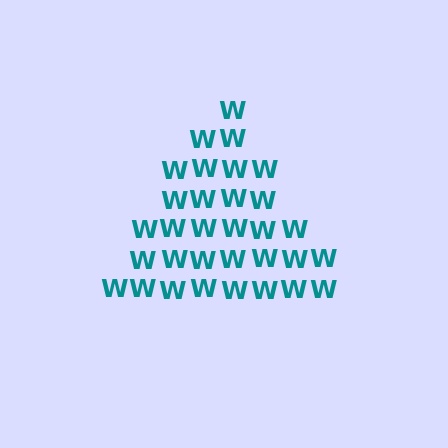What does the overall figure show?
The overall figure shows a triangle.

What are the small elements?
The small elements are letter W's.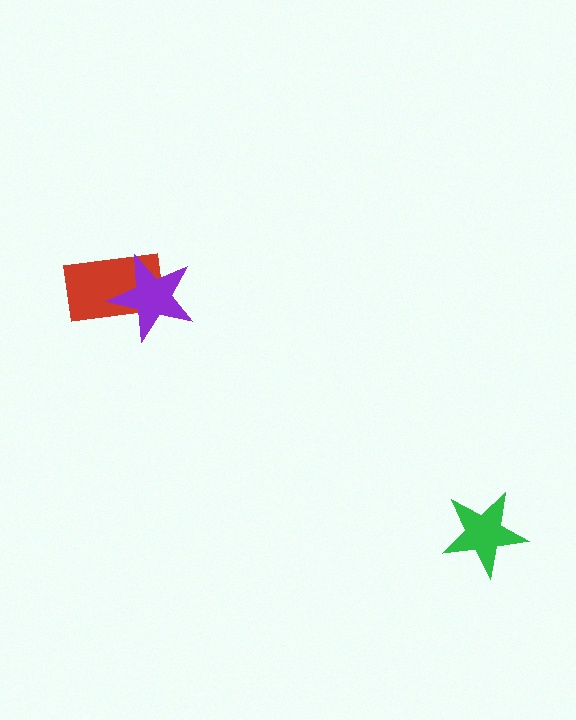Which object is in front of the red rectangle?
The purple star is in front of the red rectangle.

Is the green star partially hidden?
No, no other shape covers it.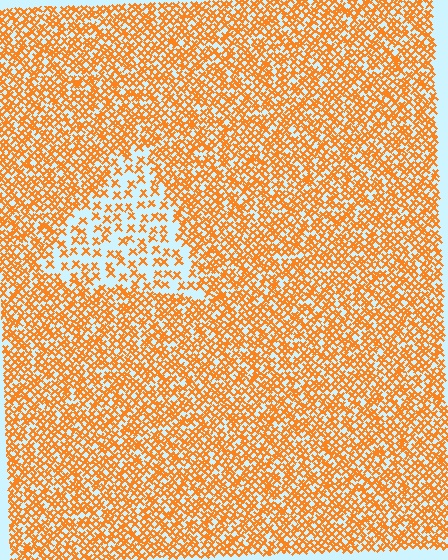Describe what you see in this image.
The image contains small orange elements arranged at two different densities. A triangle-shaped region is visible where the elements are less densely packed than the surrounding area.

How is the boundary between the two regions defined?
The boundary is defined by a change in element density (approximately 2.3x ratio). All elements are the same color, size, and shape.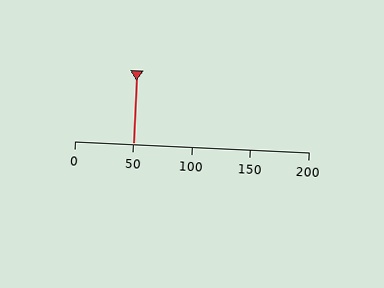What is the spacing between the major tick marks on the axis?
The major ticks are spaced 50 apart.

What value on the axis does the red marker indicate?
The marker indicates approximately 50.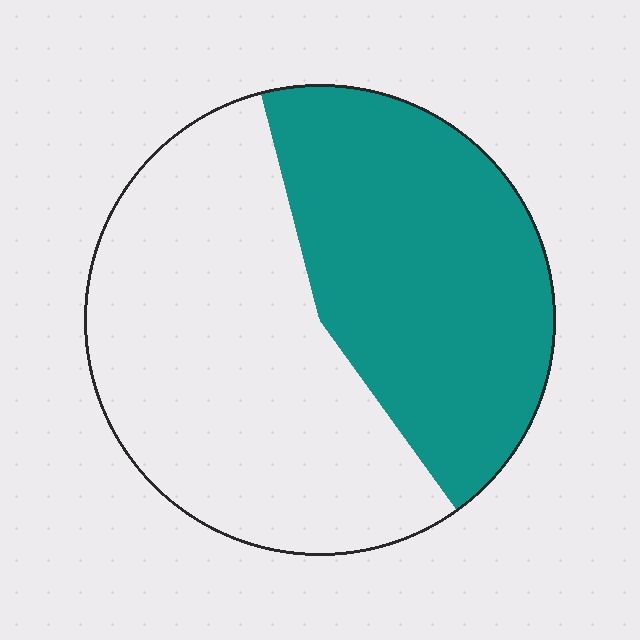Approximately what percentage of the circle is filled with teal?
Approximately 45%.